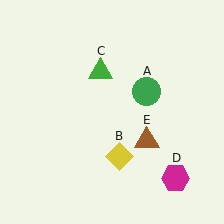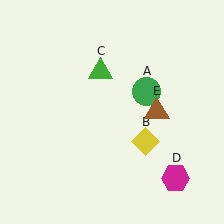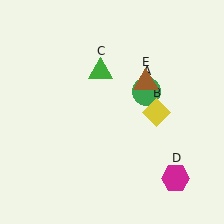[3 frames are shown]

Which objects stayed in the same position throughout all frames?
Green circle (object A) and green triangle (object C) and magenta hexagon (object D) remained stationary.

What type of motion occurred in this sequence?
The yellow diamond (object B), brown triangle (object E) rotated counterclockwise around the center of the scene.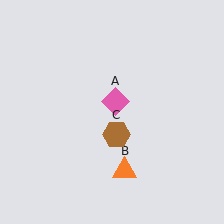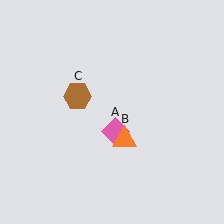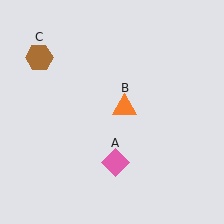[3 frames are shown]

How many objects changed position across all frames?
3 objects changed position: pink diamond (object A), orange triangle (object B), brown hexagon (object C).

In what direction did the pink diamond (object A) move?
The pink diamond (object A) moved down.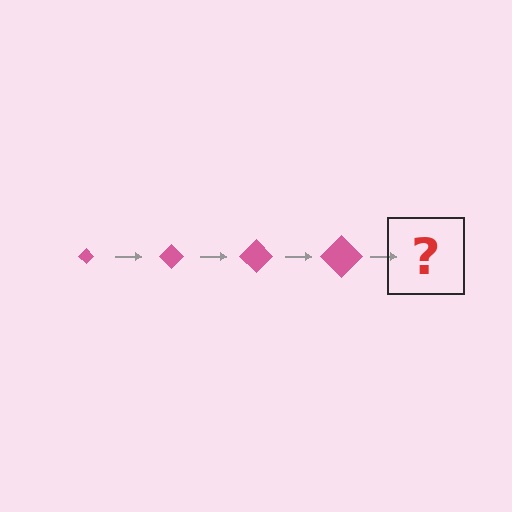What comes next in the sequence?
The next element should be a pink diamond, larger than the previous one.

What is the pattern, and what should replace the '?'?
The pattern is that the diamond gets progressively larger each step. The '?' should be a pink diamond, larger than the previous one.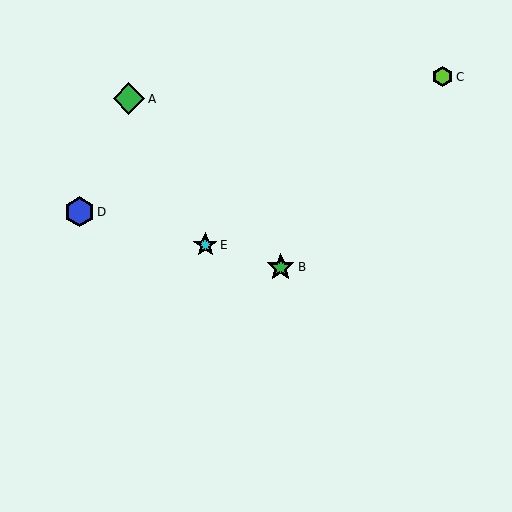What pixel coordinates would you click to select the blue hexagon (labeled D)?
Click at (79, 212) to select the blue hexagon D.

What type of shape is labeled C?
Shape C is a lime hexagon.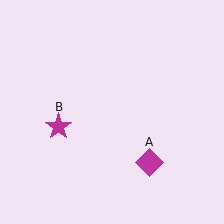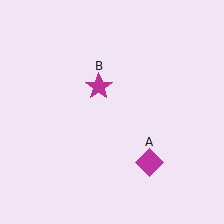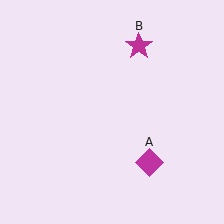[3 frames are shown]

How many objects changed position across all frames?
1 object changed position: magenta star (object B).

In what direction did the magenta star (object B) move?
The magenta star (object B) moved up and to the right.